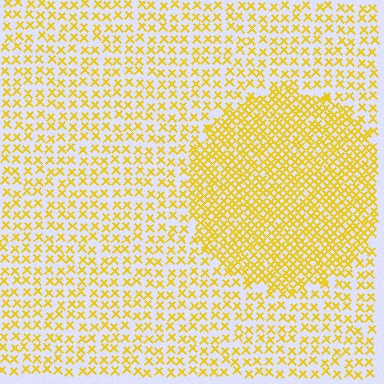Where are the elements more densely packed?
The elements are more densely packed inside the circle boundary.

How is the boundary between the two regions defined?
The boundary is defined by a change in element density (approximately 2.0x ratio). All elements are the same color, size, and shape.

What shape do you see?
I see a circle.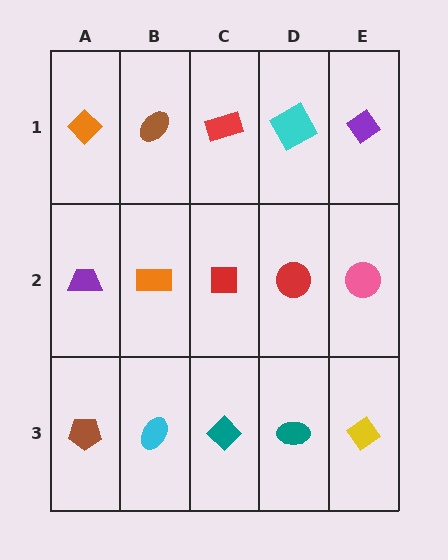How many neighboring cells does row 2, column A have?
3.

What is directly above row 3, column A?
A purple trapezoid.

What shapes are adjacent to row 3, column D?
A red circle (row 2, column D), a teal diamond (row 3, column C), a yellow diamond (row 3, column E).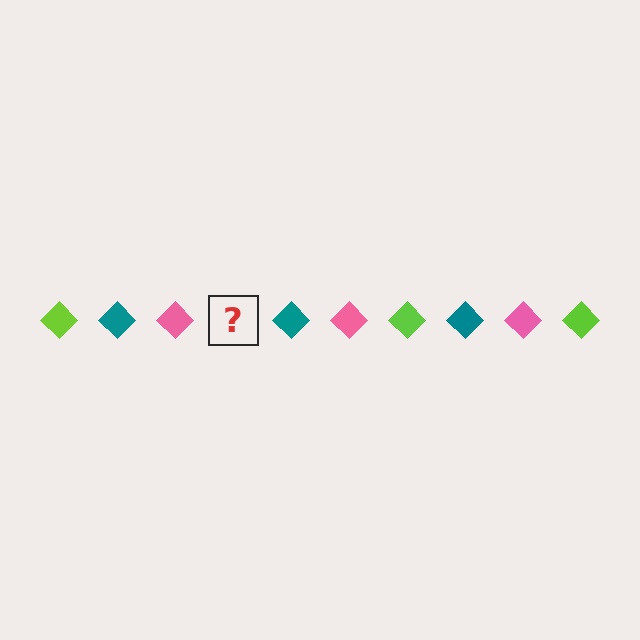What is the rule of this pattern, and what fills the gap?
The rule is that the pattern cycles through lime, teal, pink diamonds. The gap should be filled with a lime diamond.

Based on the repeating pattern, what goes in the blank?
The blank should be a lime diamond.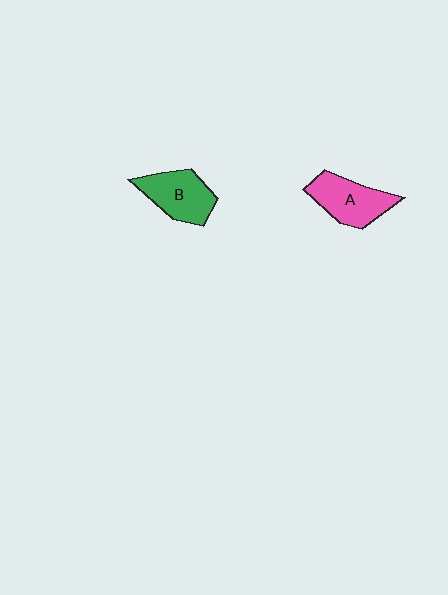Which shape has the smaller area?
Shape B (green).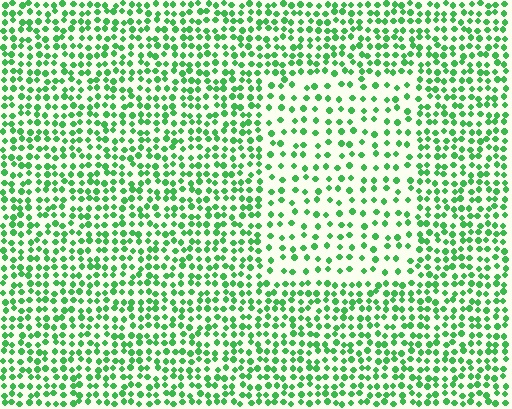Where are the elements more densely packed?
The elements are more densely packed outside the rectangle boundary.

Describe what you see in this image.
The image contains small green elements arranged at two different densities. A rectangle-shaped region is visible where the elements are less densely packed than the surrounding area.